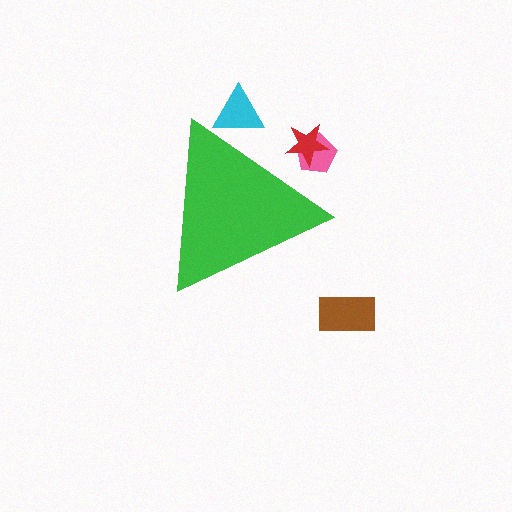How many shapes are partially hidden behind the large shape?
3 shapes are partially hidden.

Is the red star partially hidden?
Yes, the red star is partially hidden behind the green triangle.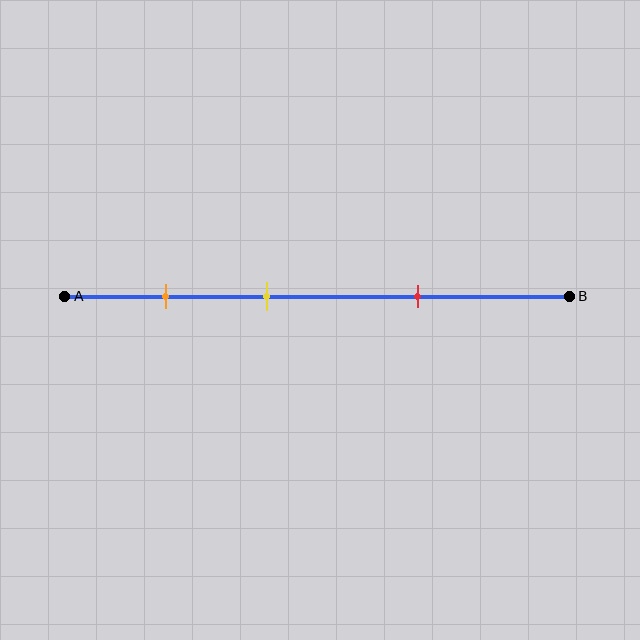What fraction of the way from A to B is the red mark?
The red mark is approximately 70% (0.7) of the way from A to B.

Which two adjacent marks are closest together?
The orange and yellow marks are the closest adjacent pair.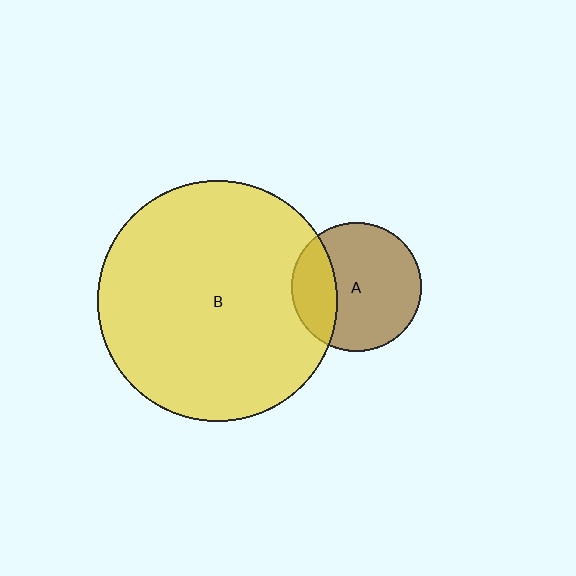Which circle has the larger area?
Circle B (yellow).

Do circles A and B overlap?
Yes.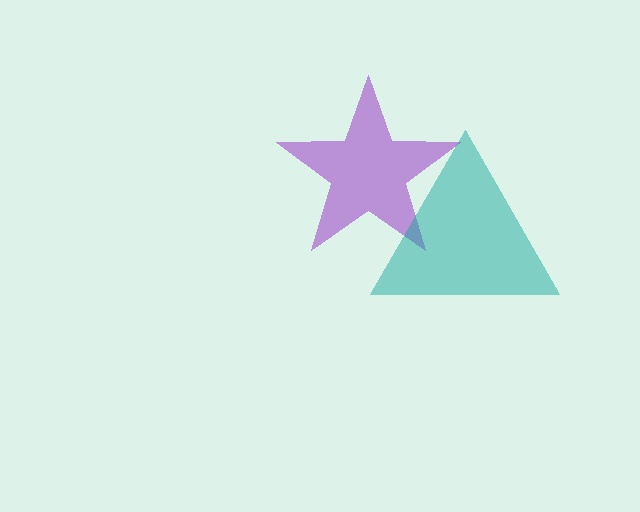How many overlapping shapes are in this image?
There are 2 overlapping shapes in the image.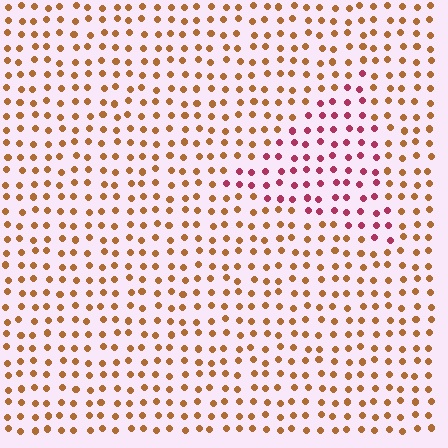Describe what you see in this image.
The image is filled with small brown elements in a uniform arrangement. A triangle-shaped region is visible where the elements are tinted to a slightly different hue, forming a subtle color boundary.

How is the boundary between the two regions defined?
The boundary is defined purely by a slight shift in hue (about 49 degrees). Spacing, size, and orientation are identical on both sides.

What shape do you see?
I see a triangle.